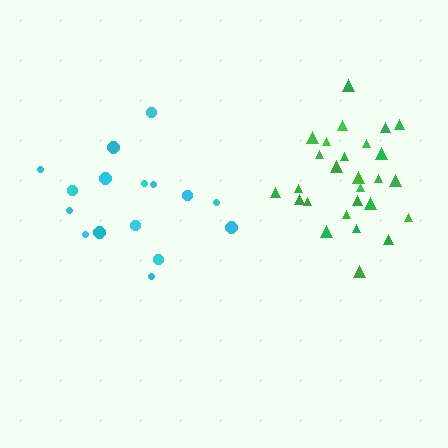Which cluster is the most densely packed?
Green.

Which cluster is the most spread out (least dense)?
Cyan.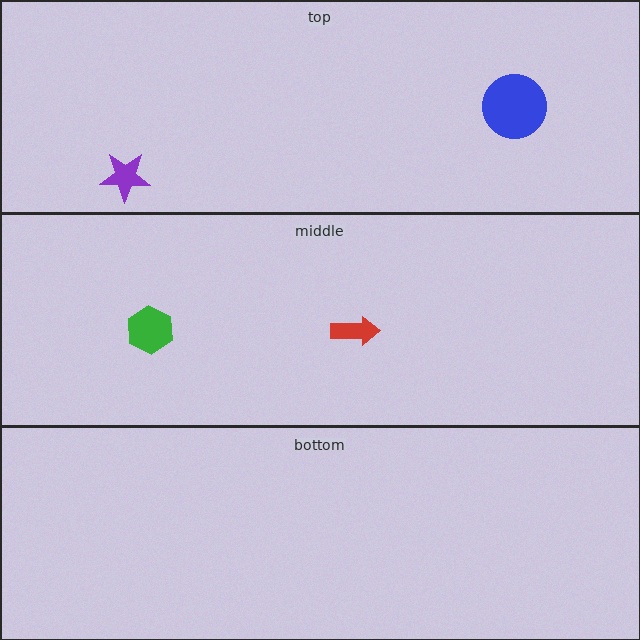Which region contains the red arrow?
The middle region.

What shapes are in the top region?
The blue circle, the purple star.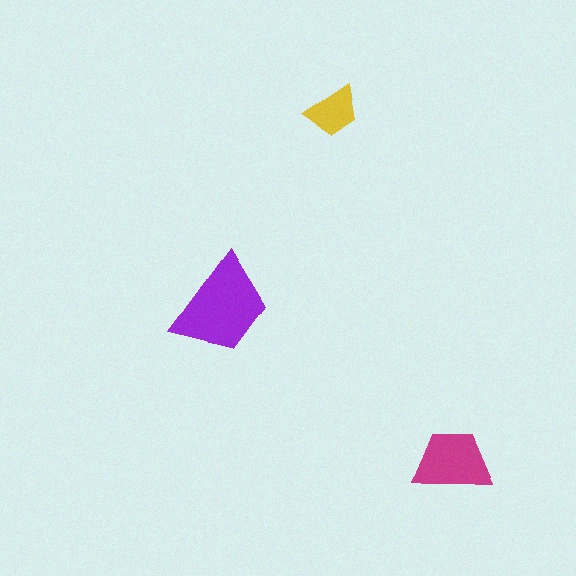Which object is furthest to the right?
The magenta trapezoid is rightmost.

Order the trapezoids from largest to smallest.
the purple one, the magenta one, the yellow one.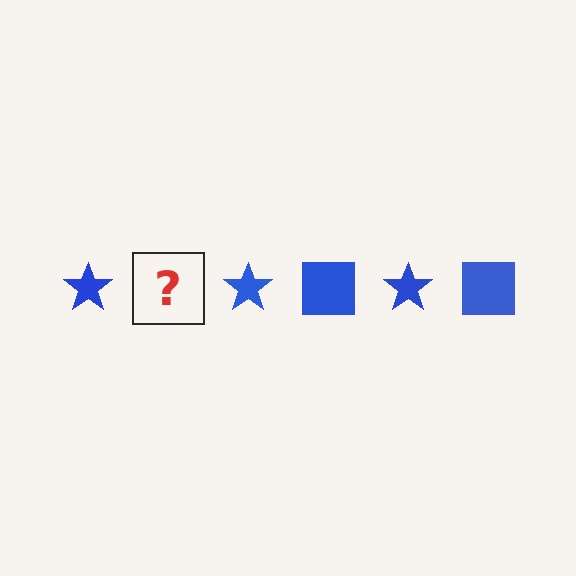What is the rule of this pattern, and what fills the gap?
The rule is that the pattern cycles through star, square shapes in blue. The gap should be filled with a blue square.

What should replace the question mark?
The question mark should be replaced with a blue square.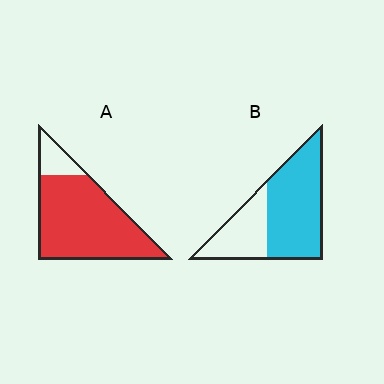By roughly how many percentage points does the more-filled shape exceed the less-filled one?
By roughly 20 percentage points (A over B).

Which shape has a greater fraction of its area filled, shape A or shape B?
Shape A.